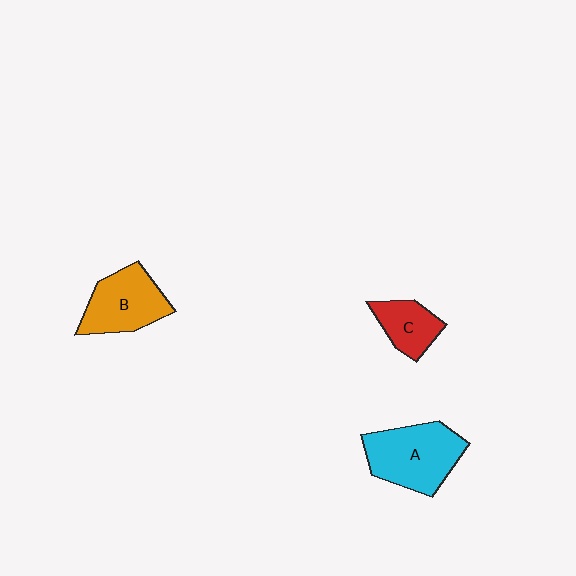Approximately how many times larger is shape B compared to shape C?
Approximately 1.5 times.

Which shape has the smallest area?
Shape C (red).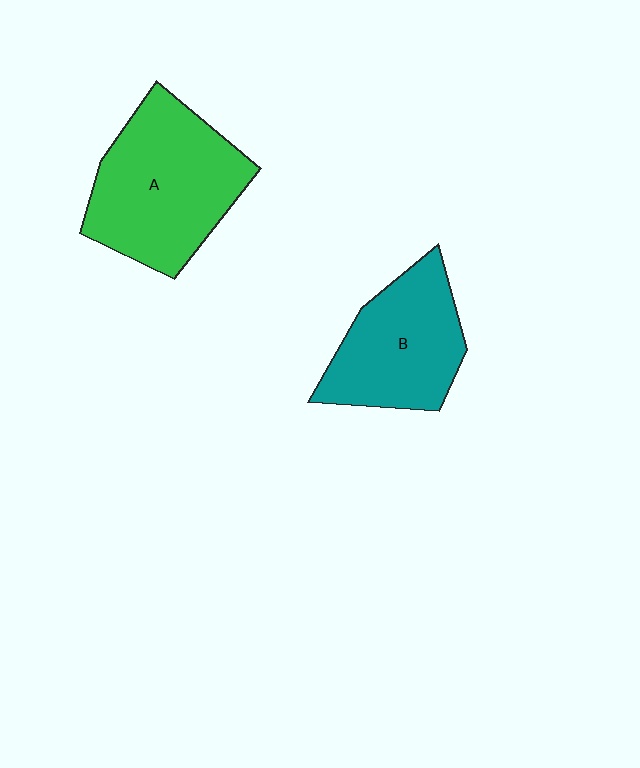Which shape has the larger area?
Shape A (green).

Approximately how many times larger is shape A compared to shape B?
Approximately 1.3 times.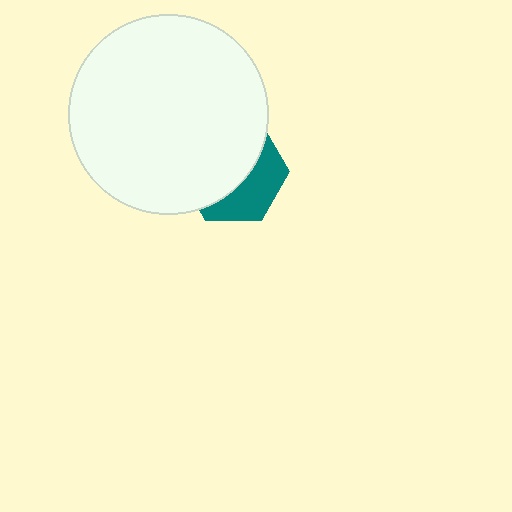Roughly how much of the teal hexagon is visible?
A small part of it is visible (roughly 39%).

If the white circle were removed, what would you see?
You would see the complete teal hexagon.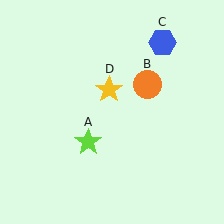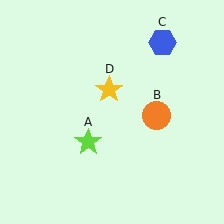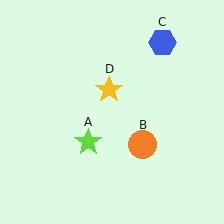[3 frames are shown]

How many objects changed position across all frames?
1 object changed position: orange circle (object B).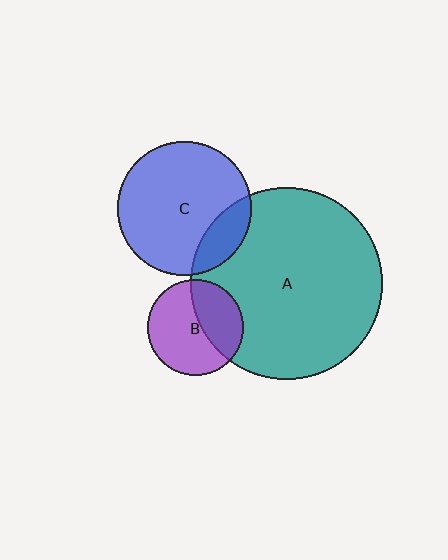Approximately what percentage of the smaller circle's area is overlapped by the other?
Approximately 35%.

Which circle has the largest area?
Circle A (teal).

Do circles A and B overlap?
Yes.